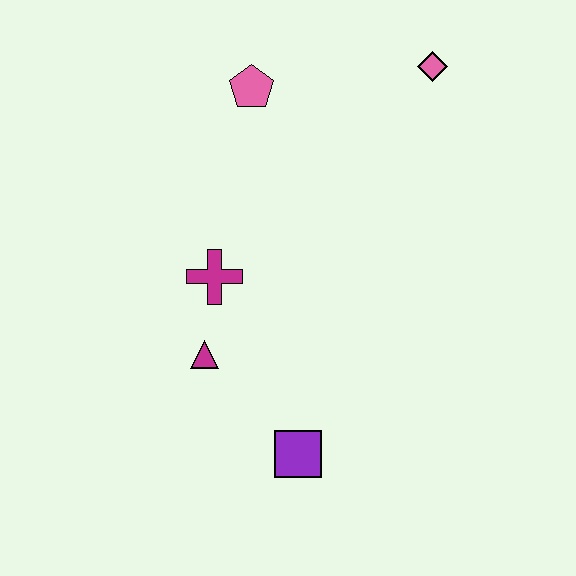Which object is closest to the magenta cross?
The magenta triangle is closest to the magenta cross.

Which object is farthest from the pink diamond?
The purple square is farthest from the pink diamond.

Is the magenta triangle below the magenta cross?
Yes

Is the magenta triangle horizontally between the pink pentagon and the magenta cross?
No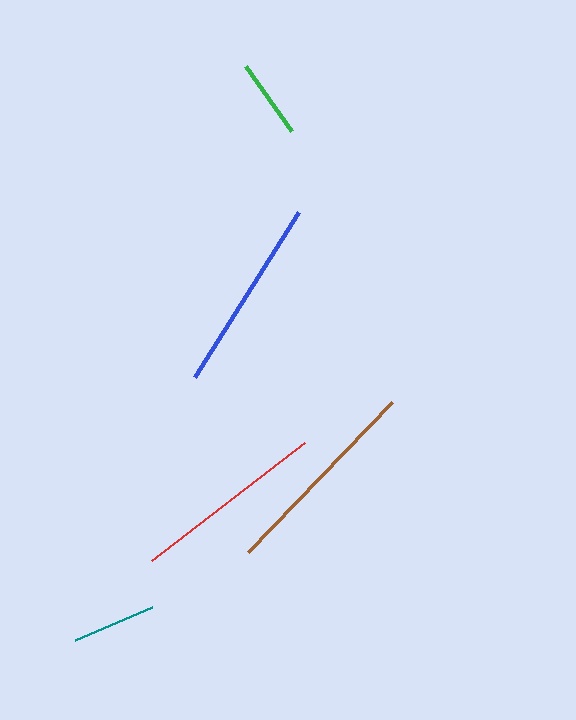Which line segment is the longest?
The brown line is the longest at approximately 208 pixels.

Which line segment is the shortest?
The green line is the shortest at approximately 79 pixels.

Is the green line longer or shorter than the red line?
The red line is longer than the green line.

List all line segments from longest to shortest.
From longest to shortest: brown, blue, red, teal, green.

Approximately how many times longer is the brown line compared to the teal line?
The brown line is approximately 2.5 times the length of the teal line.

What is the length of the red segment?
The red segment is approximately 193 pixels long.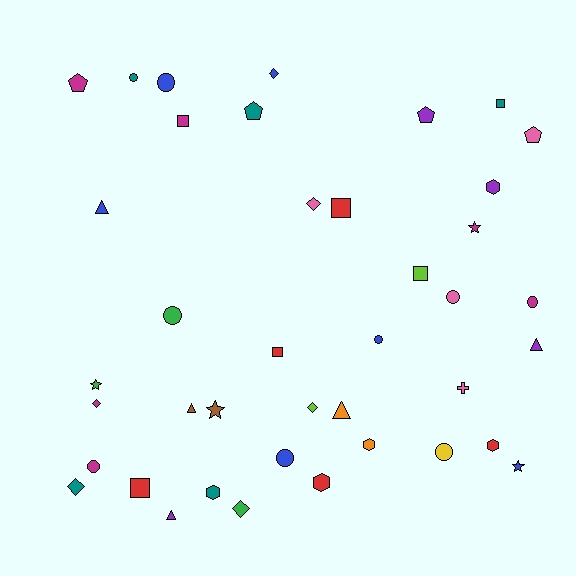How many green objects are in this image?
There are 3 green objects.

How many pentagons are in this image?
There are 4 pentagons.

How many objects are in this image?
There are 40 objects.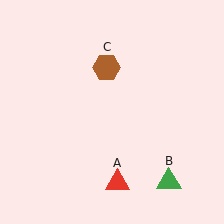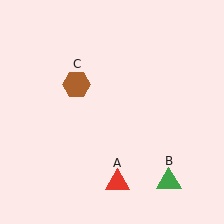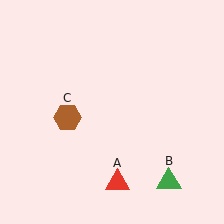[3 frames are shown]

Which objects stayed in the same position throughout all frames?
Red triangle (object A) and green triangle (object B) remained stationary.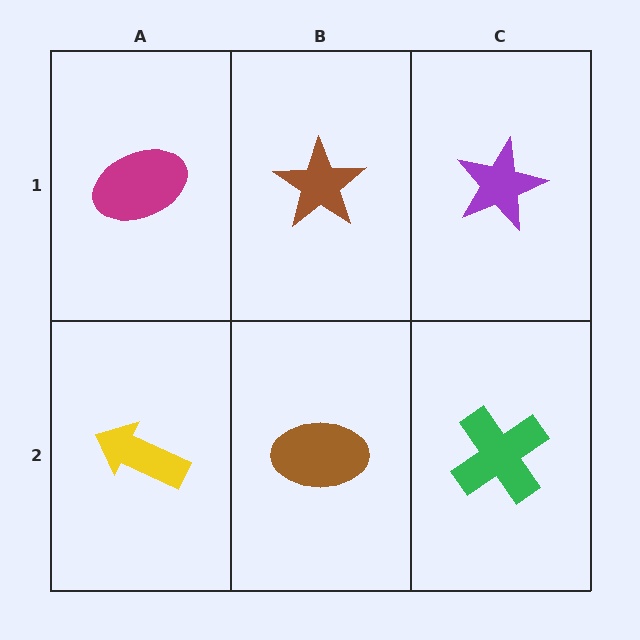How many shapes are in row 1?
3 shapes.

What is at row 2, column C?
A green cross.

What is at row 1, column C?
A purple star.